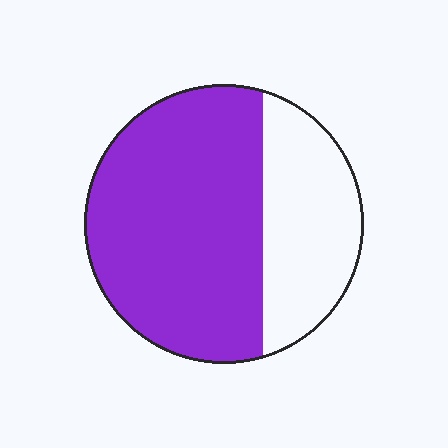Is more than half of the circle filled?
Yes.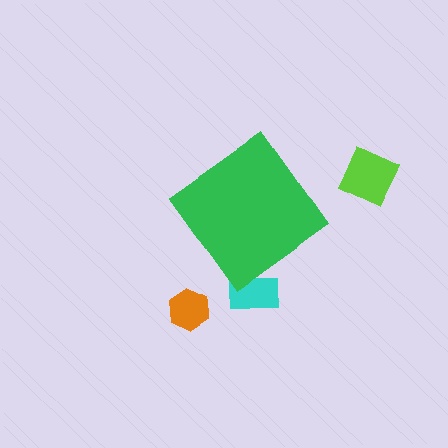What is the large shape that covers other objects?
A green diamond.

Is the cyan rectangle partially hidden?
Yes, the cyan rectangle is partially hidden behind the green diamond.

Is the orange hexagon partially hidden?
No, the orange hexagon is fully visible.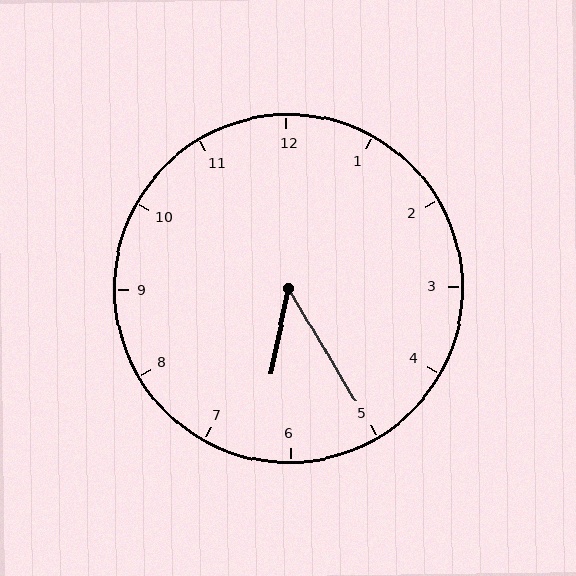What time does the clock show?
6:25.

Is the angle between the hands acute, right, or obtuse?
It is acute.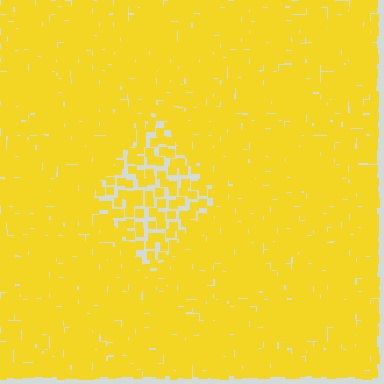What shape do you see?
I see a diamond.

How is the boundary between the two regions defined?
The boundary is defined by a change in element density (approximately 2.2x ratio). All elements are the same color, size, and shape.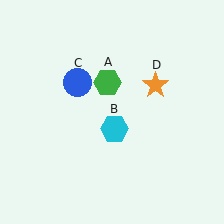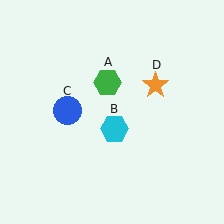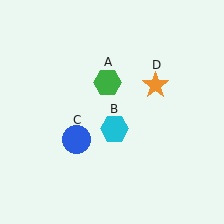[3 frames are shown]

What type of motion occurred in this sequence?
The blue circle (object C) rotated counterclockwise around the center of the scene.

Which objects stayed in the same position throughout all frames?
Green hexagon (object A) and cyan hexagon (object B) and orange star (object D) remained stationary.